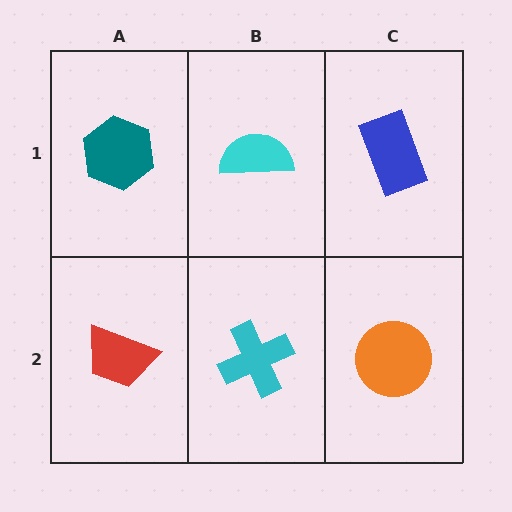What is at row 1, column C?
A blue rectangle.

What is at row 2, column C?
An orange circle.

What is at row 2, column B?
A cyan cross.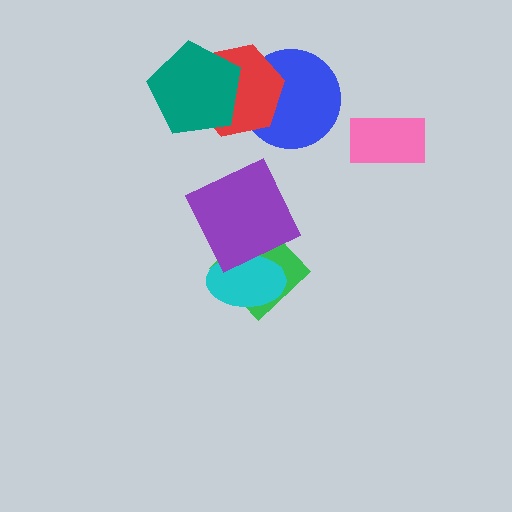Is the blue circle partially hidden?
Yes, it is partially covered by another shape.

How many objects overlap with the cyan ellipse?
2 objects overlap with the cyan ellipse.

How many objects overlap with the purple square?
2 objects overlap with the purple square.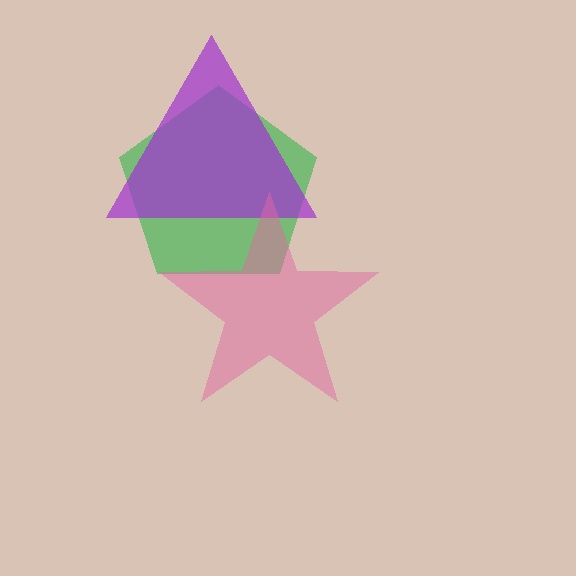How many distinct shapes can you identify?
There are 3 distinct shapes: a green pentagon, a purple triangle, a pink star.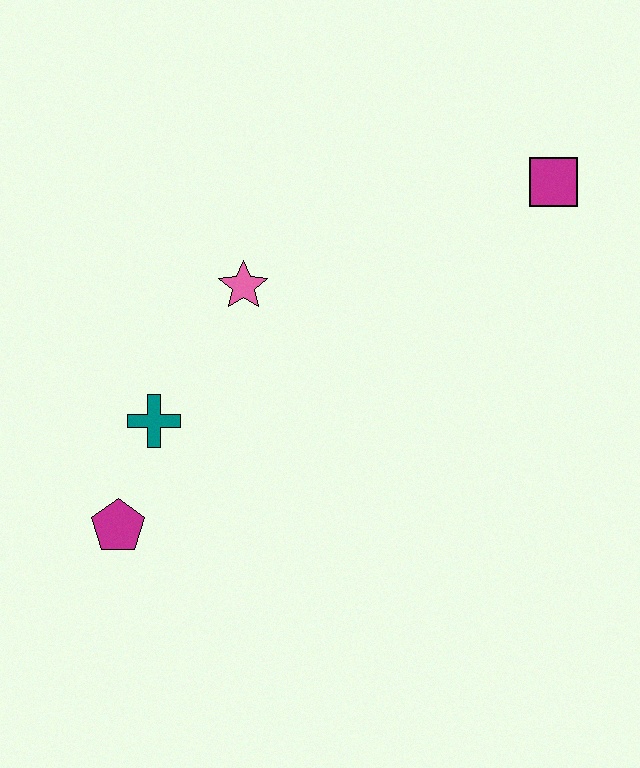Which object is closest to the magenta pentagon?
The teal cross is closest to the magenta pentagon.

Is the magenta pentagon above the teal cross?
No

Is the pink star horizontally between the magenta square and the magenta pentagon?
Yes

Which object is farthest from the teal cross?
The magenta square is farthest from the teal cross.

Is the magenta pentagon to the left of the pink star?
Yes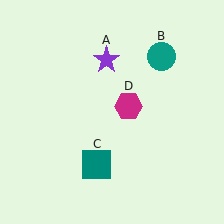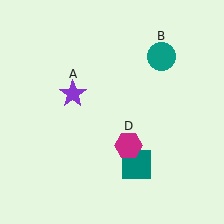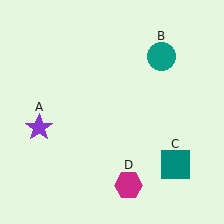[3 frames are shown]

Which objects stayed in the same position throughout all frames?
Teal circle (object B) remained stationary.